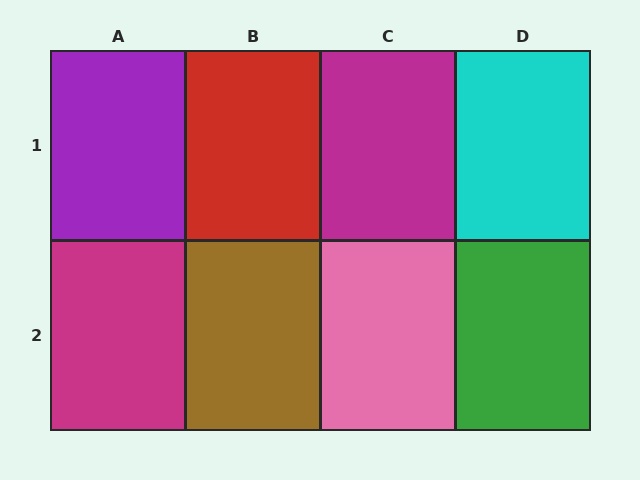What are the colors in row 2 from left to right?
Magenta, brown, pink, green.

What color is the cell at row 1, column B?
Red.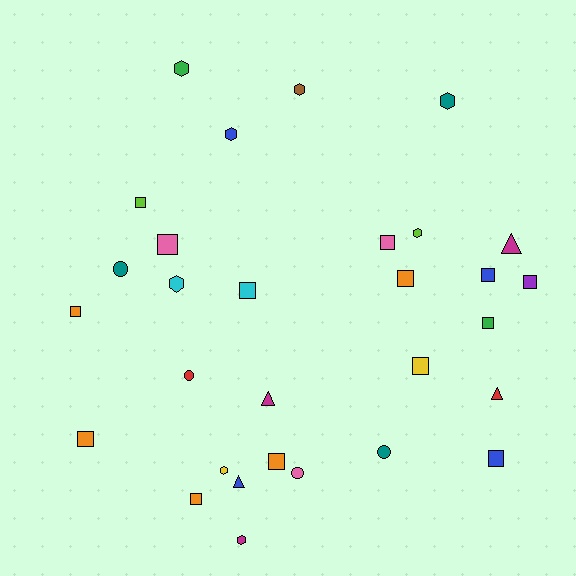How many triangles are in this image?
There are 4 triangles.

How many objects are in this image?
There are 30 objects.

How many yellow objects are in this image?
There are 2 yellow objects.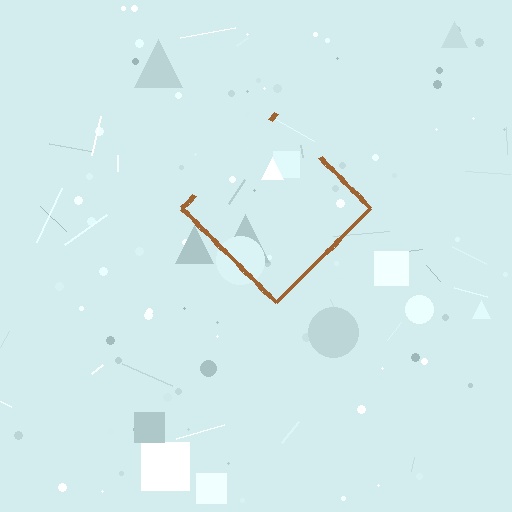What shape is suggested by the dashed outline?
The dashed outline suggests a diamond.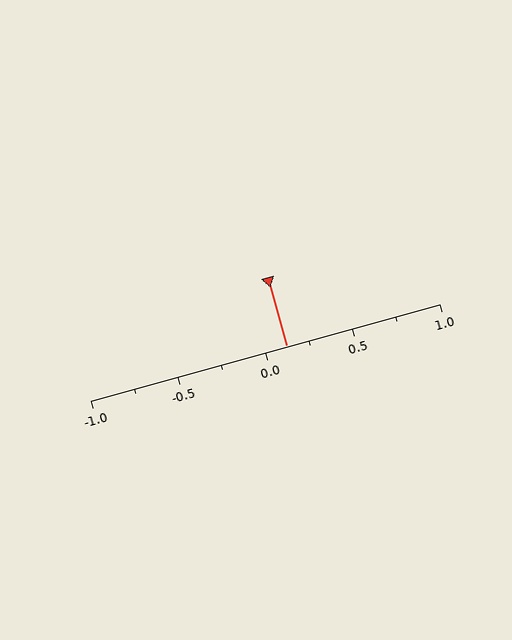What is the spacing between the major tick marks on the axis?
The major ticks are spaced 0.5 apart.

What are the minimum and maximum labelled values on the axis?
The axis runs from -1.0 to 1.0.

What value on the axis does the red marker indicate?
The marker indicates approximately 0.12.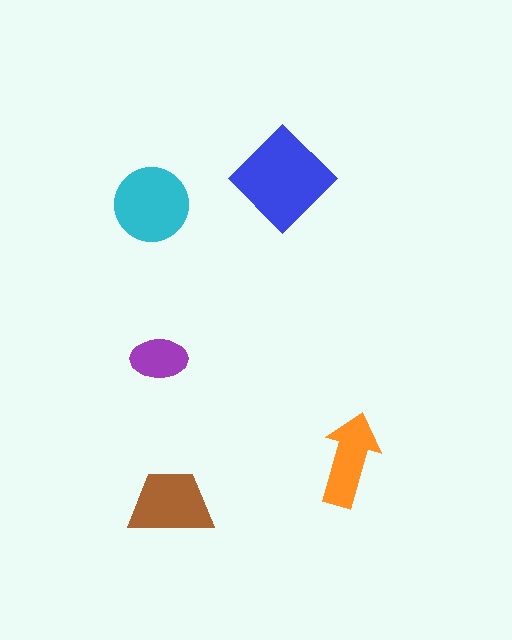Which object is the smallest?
The purple ellipse.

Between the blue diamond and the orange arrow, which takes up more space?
The blue diamond.